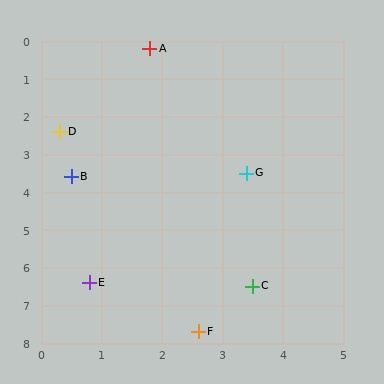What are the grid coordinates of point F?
Point F is at approximately (2.6, 7.7).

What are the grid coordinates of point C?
Point C is at approximately (3.5, 6.5).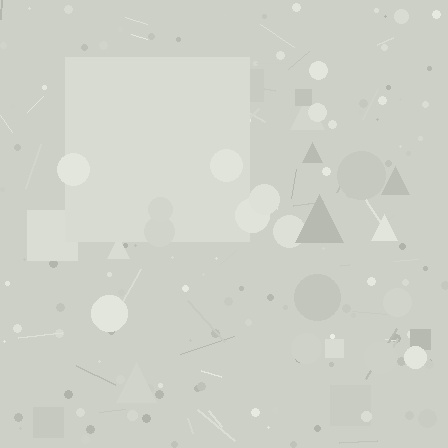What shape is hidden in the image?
A square is hidden in the image.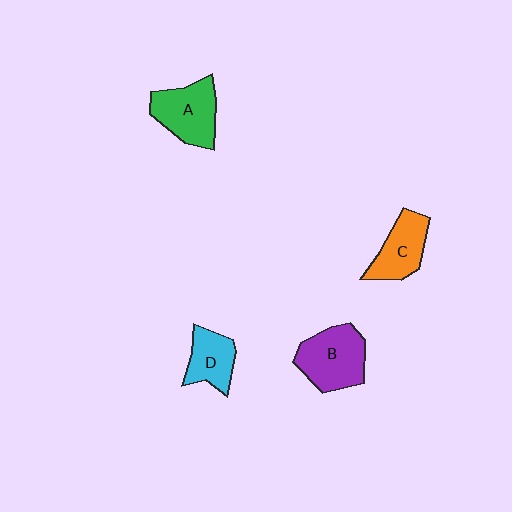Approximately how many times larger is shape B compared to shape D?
Approximately 1.5 times.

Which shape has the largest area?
Shape B (purple).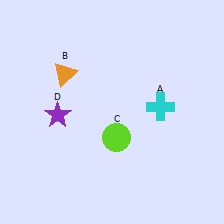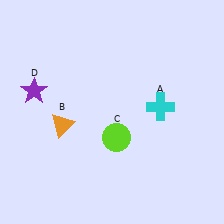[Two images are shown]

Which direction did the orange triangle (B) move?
The orange triangle (B) moved down.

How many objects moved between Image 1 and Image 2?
2 objects moved between the two images.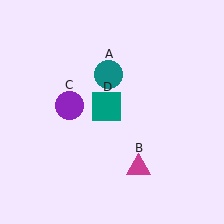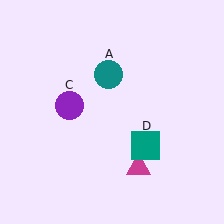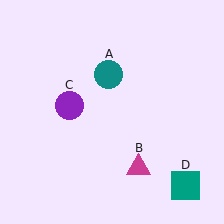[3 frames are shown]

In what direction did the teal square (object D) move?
The teal square (object D) moved down and to the right.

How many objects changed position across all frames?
1 object changed position: teal square (object D).